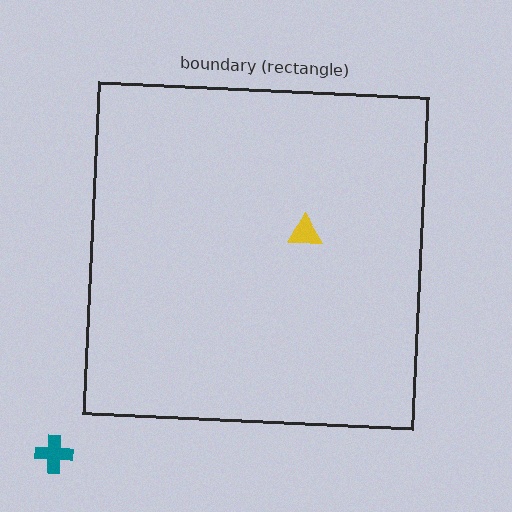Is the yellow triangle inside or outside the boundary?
Inside.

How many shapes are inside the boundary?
1 inside, 1 outside.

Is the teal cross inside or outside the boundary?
Outside.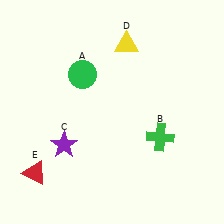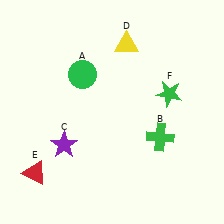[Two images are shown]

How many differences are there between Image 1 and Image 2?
There is 1 difference between the two images.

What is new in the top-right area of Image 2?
A green star (F) was added in the top-right area of Image 2.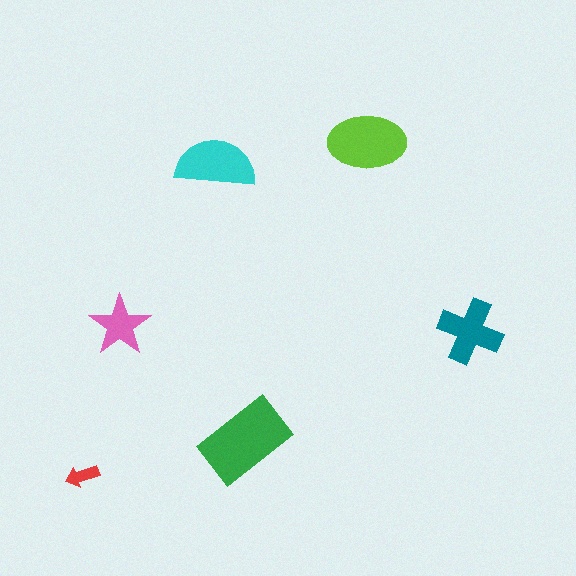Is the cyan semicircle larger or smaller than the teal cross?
Larger.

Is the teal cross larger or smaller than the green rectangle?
Smaller.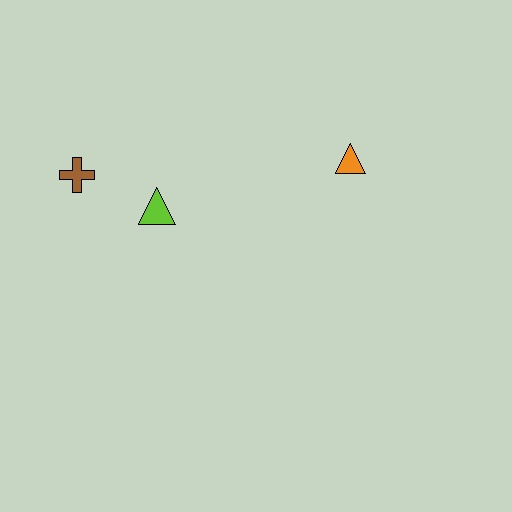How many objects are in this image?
There are 3 objects.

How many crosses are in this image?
There is 1 cross.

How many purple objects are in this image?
There are no purple objects.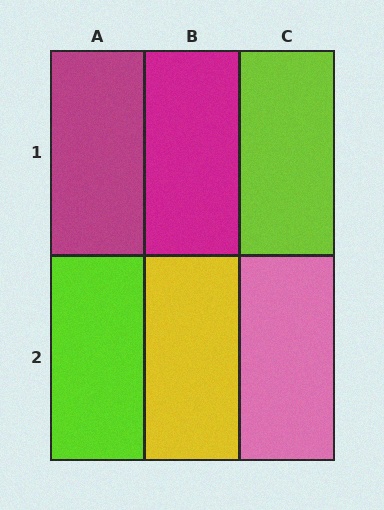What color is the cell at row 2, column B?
Yellow.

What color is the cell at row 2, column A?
Lime.